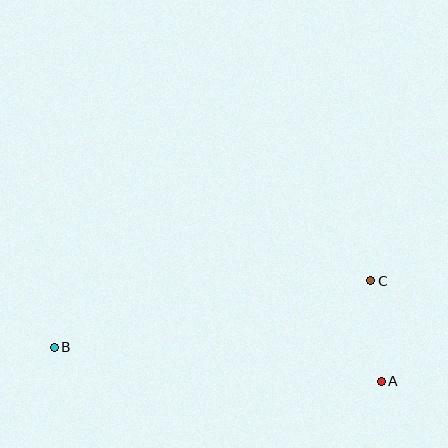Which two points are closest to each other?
Points A and C are closest to each other.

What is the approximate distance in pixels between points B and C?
The distance between B and C is approximately 323 pixels.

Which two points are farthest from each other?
Points A and B are farthest from each other.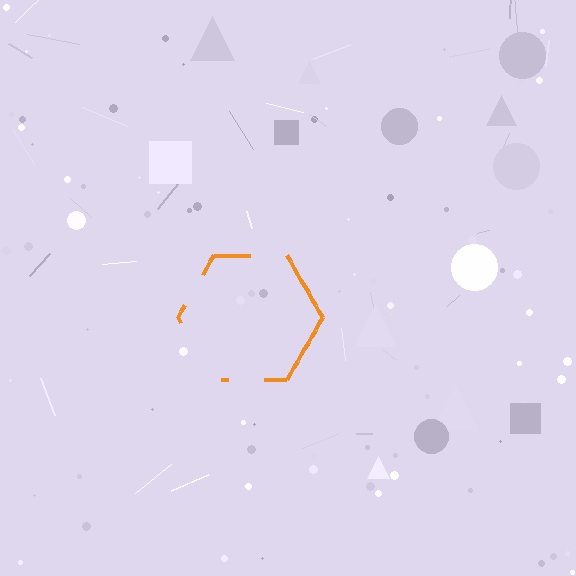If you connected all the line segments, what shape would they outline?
They would outline a hexagon.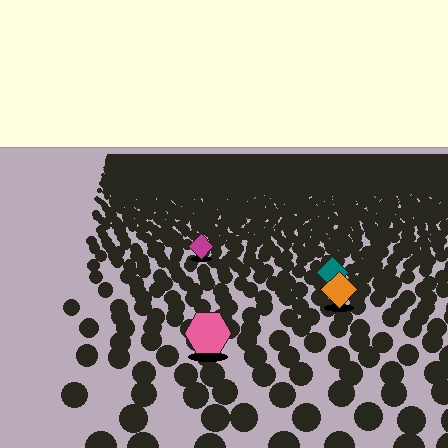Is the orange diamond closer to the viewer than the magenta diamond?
Yes. The orange diamond is closer — you can tell from the texture gradient: the ground texture is coarser near it.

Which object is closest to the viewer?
The pink hexagon is closest. The texture marks near it are larger and more spread out.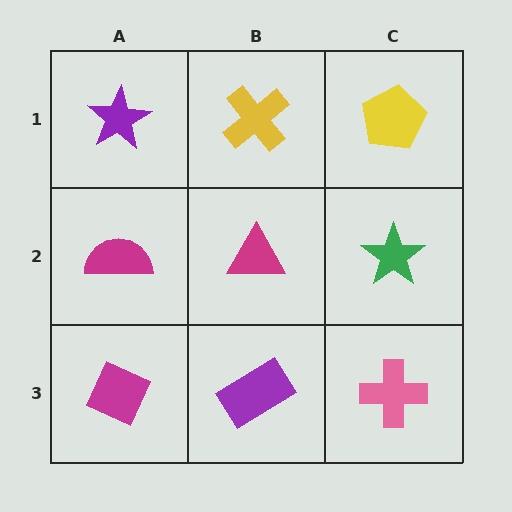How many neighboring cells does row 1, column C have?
2.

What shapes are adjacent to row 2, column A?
A purple star (row 1, column A), a magenta diamond (row 3, column A), a magenta triangle (row 2, column B).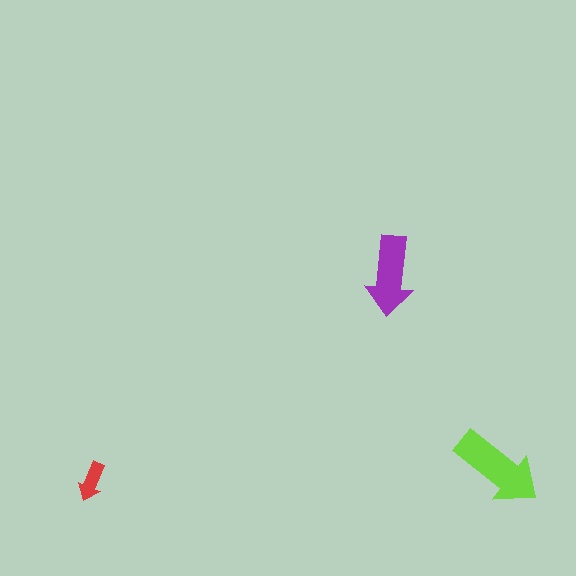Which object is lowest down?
The red arrow is bottommost.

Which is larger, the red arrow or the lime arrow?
The lime one.